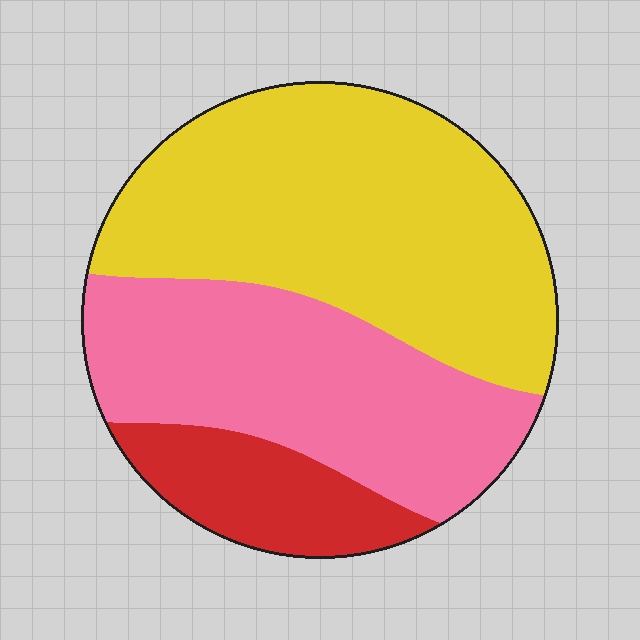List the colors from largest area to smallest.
From largest to smallest: yellow, pink, red.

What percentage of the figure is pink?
Pink covers around 35% of the figure.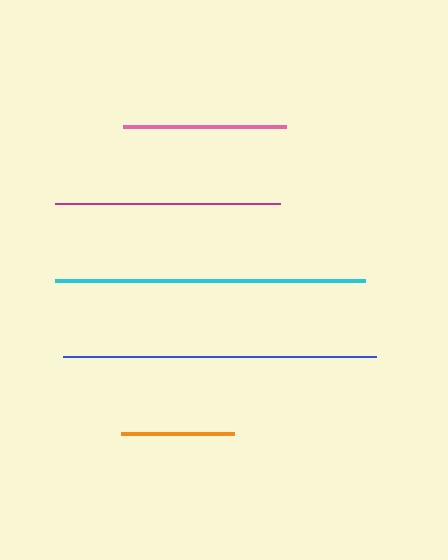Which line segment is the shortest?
The orange line is the shortest at approximately 114 pixels.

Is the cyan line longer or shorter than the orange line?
The cyan line is longer than the orange line.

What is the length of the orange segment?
The orange segment is approximately 114 pixels long.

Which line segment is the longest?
The blue line is the longest at approximately 313 pixels.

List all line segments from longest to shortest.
From longest to shortest: blue, cyan, magenta, pink, orange.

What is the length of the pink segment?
The pink segment is approximately 163 pixels long.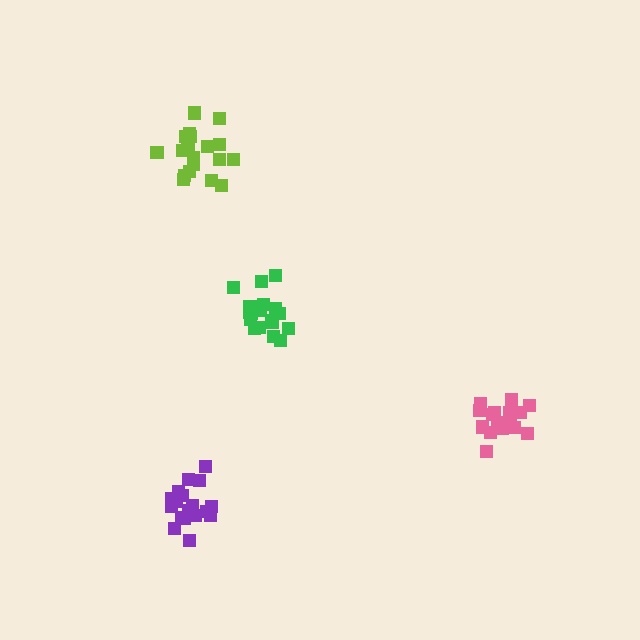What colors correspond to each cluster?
The clusters are colored: green, lime, pink, purple.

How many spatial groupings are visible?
There are 4 spatial groupings.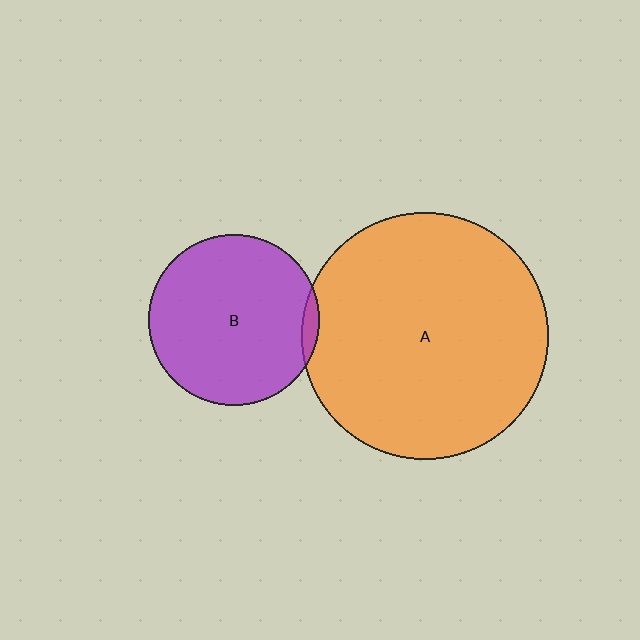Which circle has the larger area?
Circle A (orange).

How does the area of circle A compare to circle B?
Approximately 2.1 times.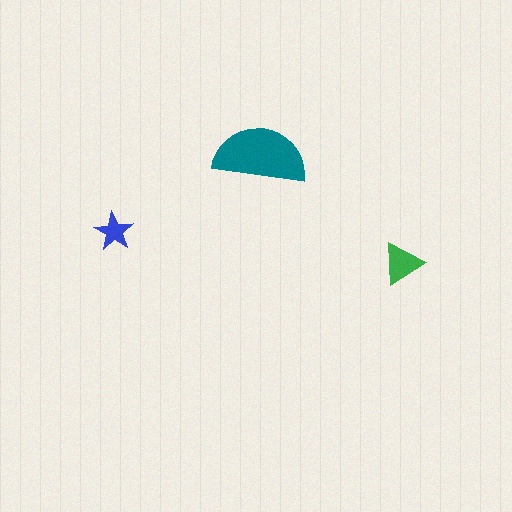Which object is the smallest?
The blue star.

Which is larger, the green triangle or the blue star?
The green triangle.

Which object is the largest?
The teal semicircle.